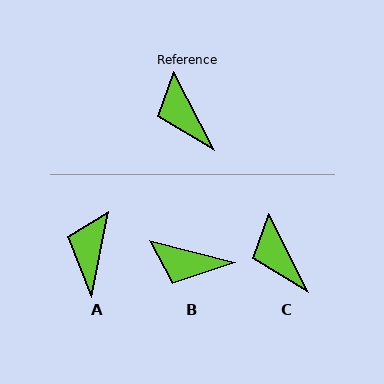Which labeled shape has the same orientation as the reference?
C.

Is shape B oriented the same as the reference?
No, it is off by about 48 degrees.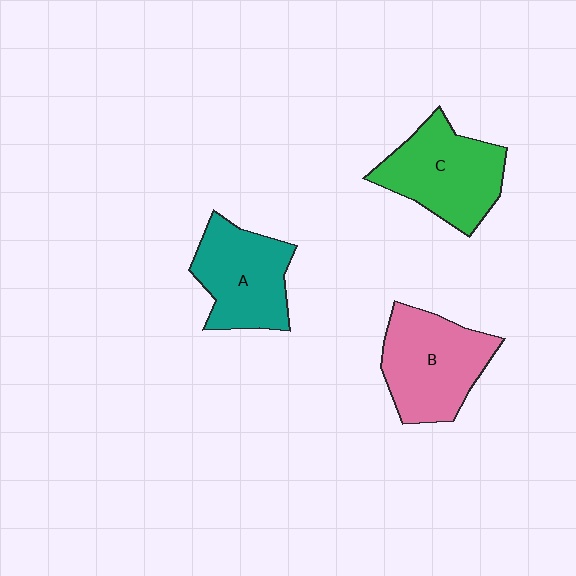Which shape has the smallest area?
Shape A (teal).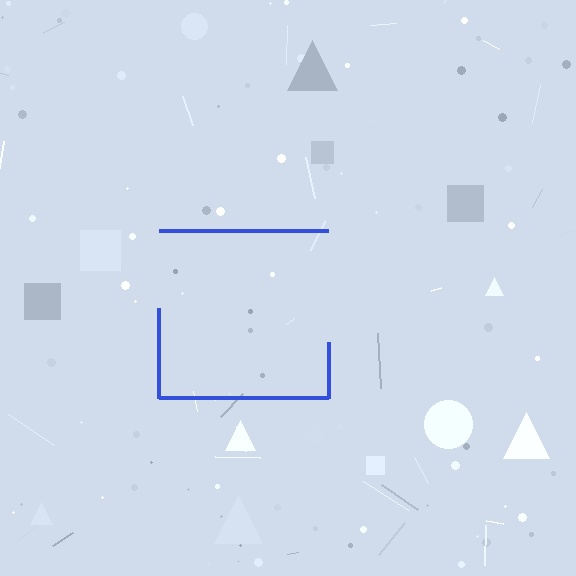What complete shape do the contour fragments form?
The contour fragments form a square.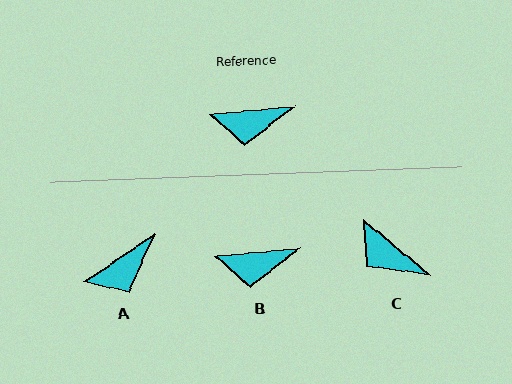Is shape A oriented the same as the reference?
No, it is off by about 28 degrees.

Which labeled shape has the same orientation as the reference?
B.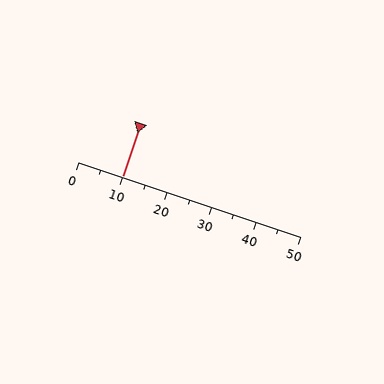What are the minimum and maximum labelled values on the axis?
The axis runs from 0 to 50.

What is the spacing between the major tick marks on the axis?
The major ticks are spaced 10 apart.